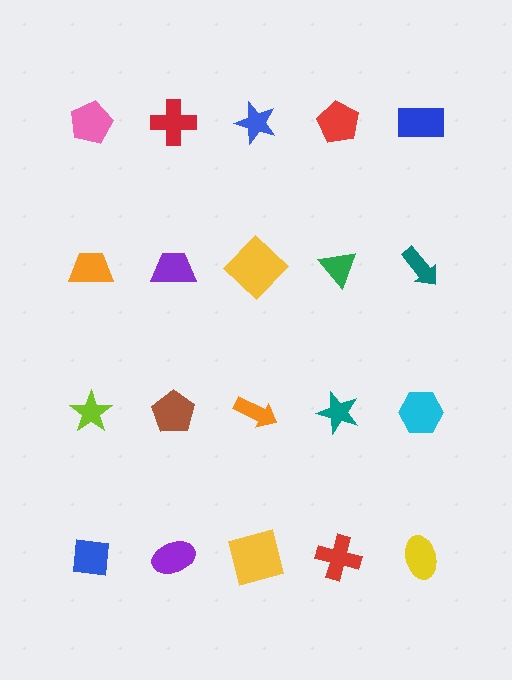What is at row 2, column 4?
A green triangle.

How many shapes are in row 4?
5 shapes.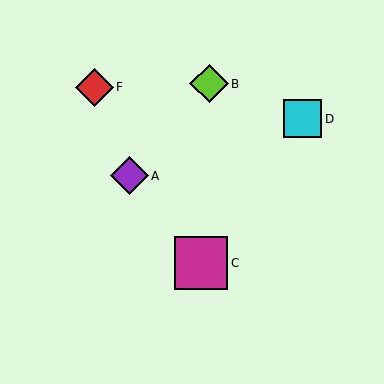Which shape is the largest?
The magenta square (labeled C) is the largest.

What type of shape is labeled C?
Shape C is a magenta square.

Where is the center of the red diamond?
The center of the red diamond is at (94, 87).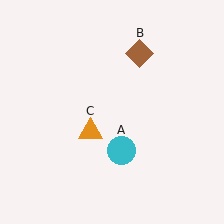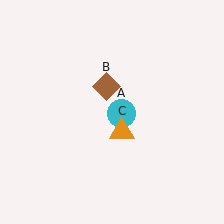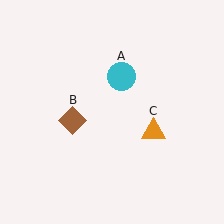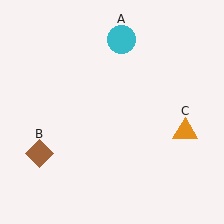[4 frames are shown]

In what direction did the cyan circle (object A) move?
The cyan circle (object A) moved up.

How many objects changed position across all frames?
3 objects changed position: cyan circle (object A), brown diamond (object B), orange triangle (object C).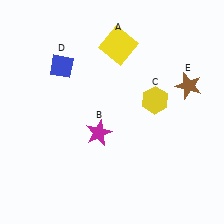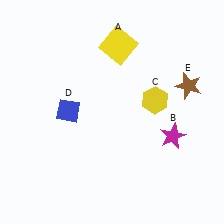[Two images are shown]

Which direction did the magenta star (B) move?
The magenta star (B) moved right.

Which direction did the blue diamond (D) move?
The blue diamond (D) moved down.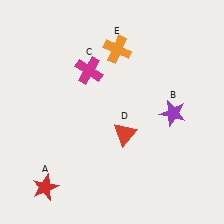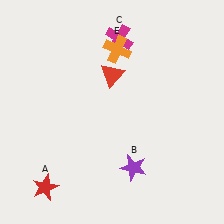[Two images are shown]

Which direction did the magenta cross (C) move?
The magenta cross (C) moved up.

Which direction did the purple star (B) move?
The purple star (B) moved down.